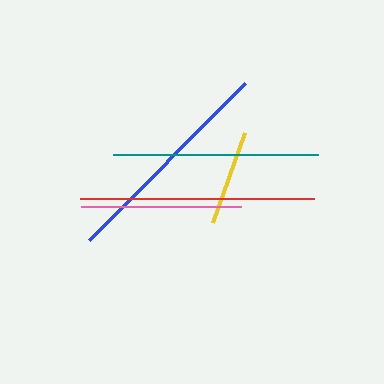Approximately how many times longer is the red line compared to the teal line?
The red line is approximately 1.1 times the length of the teal line.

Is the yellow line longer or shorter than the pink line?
The pink line is longer than the yellow line.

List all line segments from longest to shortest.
From longest to shortest: red, blue, teal, pink, yellow.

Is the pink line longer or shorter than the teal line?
The teal line is longer than the pink line.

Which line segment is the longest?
The red line is the longest at approximately 233 pixels.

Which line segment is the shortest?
The yellow line is the shortest at approximately 96 pixels.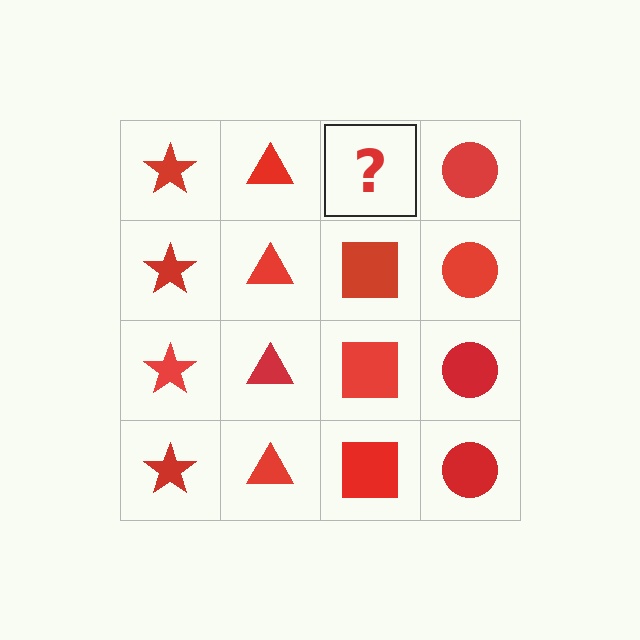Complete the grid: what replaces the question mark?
The question mark should be replaced with a red square.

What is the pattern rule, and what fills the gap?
The rule is that each column has a consistent shape. The gap should be filled with a red square.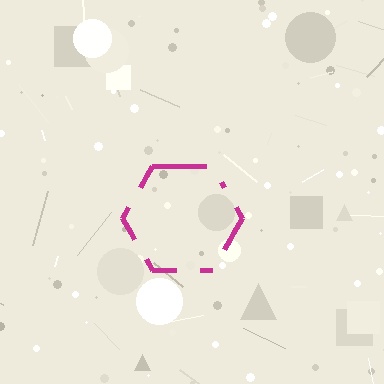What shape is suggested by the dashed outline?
The dashed outline suggests a hexagon.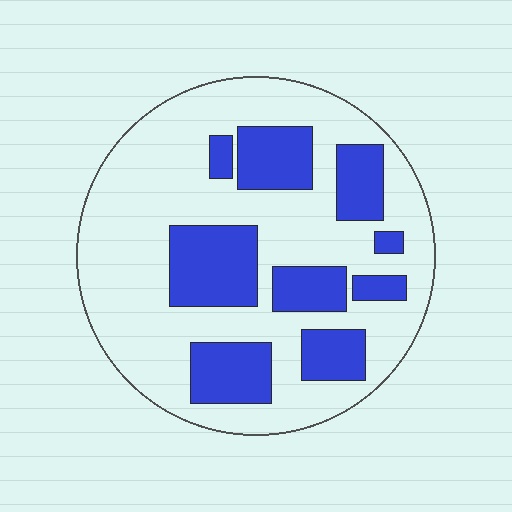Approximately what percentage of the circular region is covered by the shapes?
Approximately 30%.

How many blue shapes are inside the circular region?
9.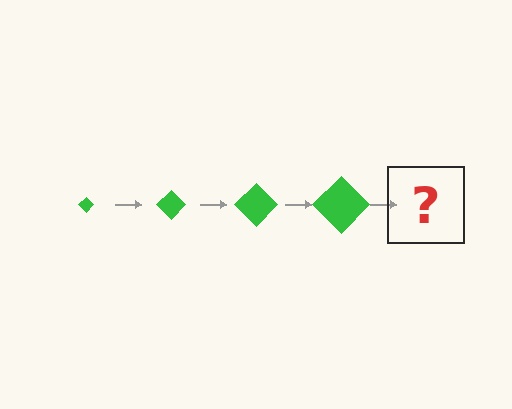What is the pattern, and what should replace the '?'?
The pattern is that the diamond gets progressively larger each step. The '?' should be a green diamond, larger than the previous one.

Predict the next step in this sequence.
The next step is a green diamond, larger than the previous one.